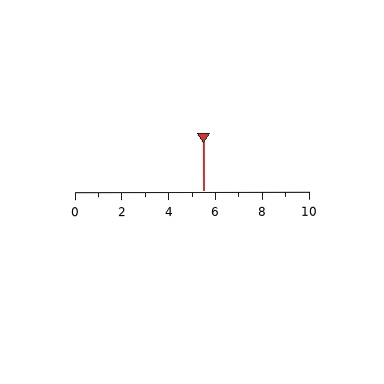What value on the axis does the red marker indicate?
The marker indicates approximately 5.5.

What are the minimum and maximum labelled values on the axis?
The axis runs from 0 to 10.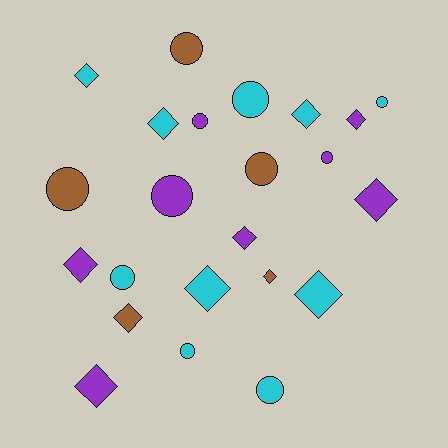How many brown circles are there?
There are 3 brown circles.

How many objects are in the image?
There are 23 objects.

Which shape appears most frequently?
Diamond, with 12 objects.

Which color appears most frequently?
Cyan, with 10 objects.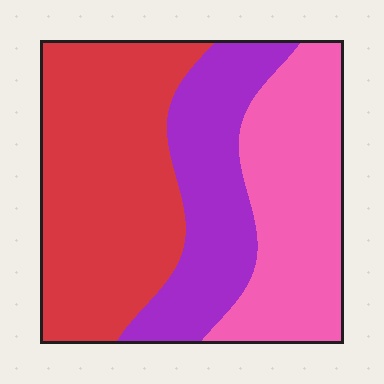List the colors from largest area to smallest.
From largest to smallest: red, pink, purple.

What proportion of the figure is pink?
Pink covers around 30% of the figure.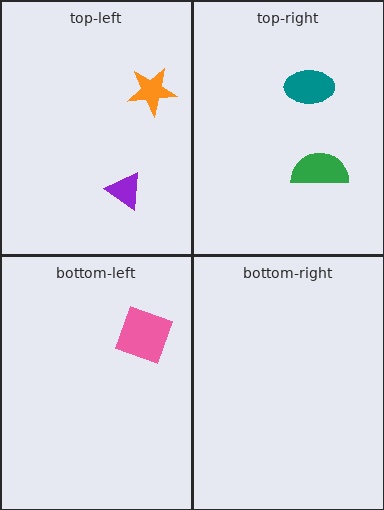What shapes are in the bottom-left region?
The pink square.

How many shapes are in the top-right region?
2.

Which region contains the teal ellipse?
The top-right region.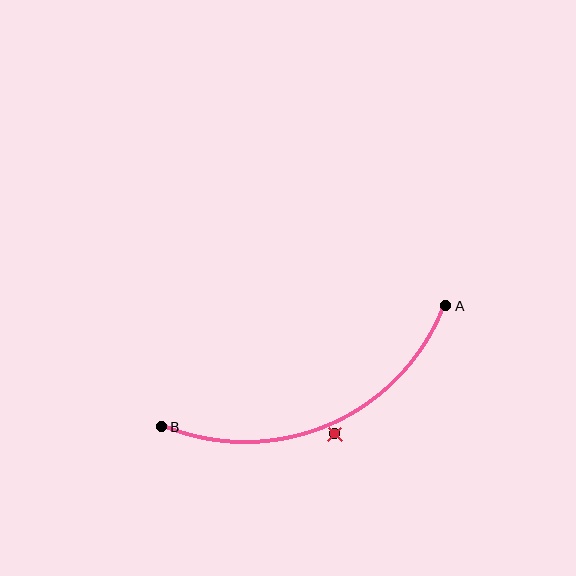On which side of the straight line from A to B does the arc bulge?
The arc bulges below the straight line connecting A and B.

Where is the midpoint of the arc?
The arc midpoint is the point on the curve farthest from the straight line joining A and B. It sits below that line.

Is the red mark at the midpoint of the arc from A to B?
No — the red mark does not lie on the arc at all. It sits slightly outside the curve.